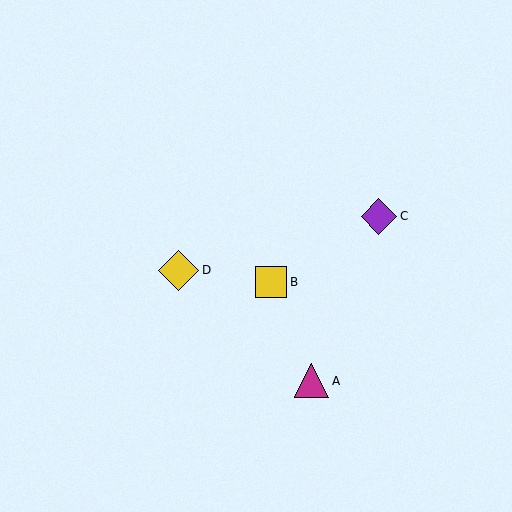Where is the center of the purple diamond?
The center of the purple diamond is at (379, 216).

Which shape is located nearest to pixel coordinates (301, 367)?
The magenta triangle (labeled A) at (312, 380) is nearest to that location.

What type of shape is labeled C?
Shape C is a purple diamond.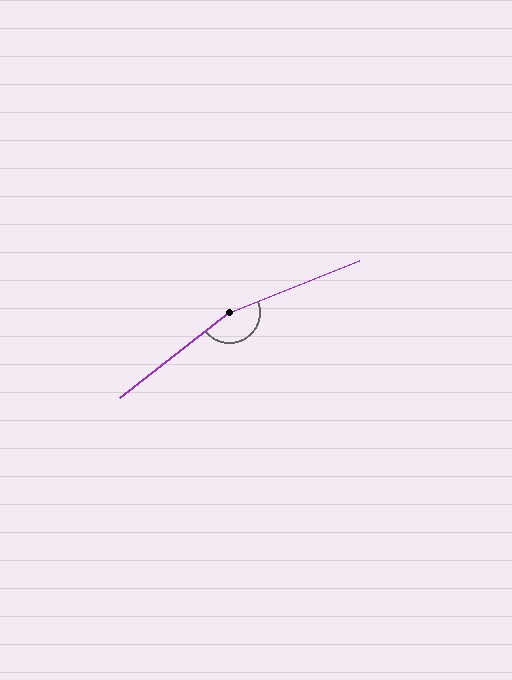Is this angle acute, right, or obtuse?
It is obtuse.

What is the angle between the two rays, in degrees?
Approximately 164 degrees.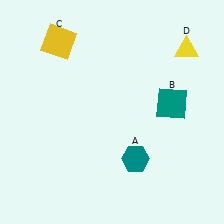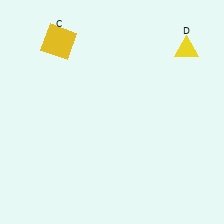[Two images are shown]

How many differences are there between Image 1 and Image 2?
There are 2 differences between the two images.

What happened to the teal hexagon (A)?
The teal hexagon (A) was removed in Image 2. It was in the bottom-right area of Image 1.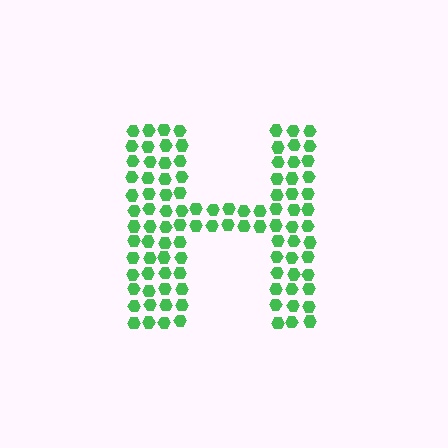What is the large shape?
The large shape is the letter H.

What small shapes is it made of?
It is made of small hexagons.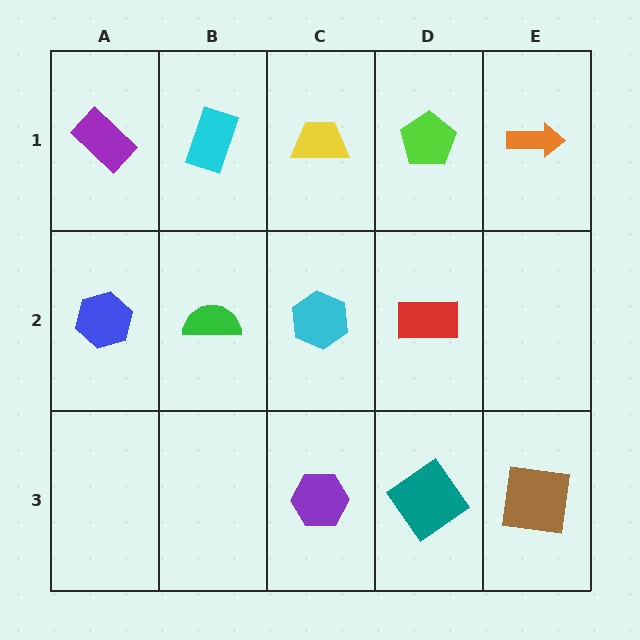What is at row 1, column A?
A purple rectangle.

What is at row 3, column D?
A teal diamond.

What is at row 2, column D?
A red rectangle.